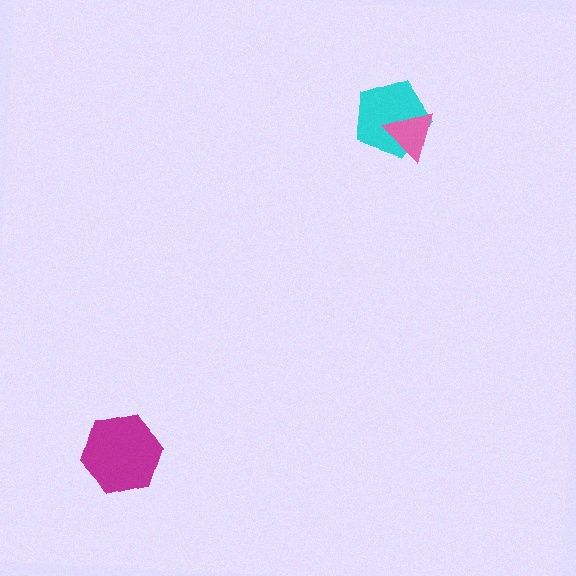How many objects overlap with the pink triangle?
1 object overlaps with the pink triangle.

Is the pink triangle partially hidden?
No, no other shape covers it.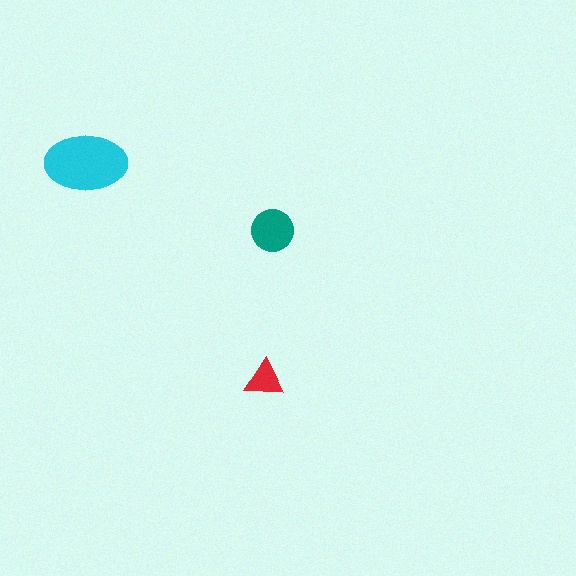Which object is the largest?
The cyan ellipse.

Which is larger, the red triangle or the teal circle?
The teal circle.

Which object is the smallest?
The red triangle.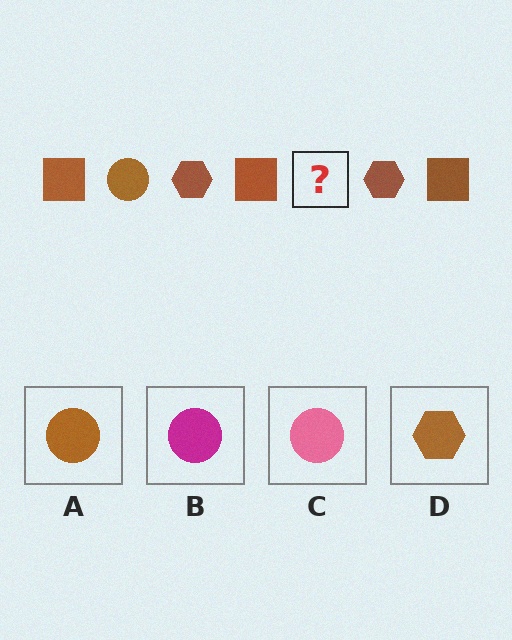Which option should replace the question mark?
Option A.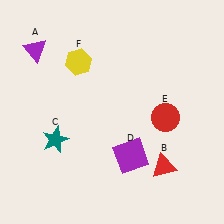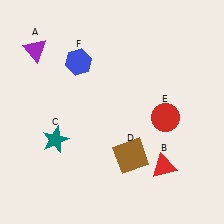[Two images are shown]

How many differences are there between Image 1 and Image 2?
There are 2 differences between the two images.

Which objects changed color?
D changed from purple to brown. F changed from yellow to blue.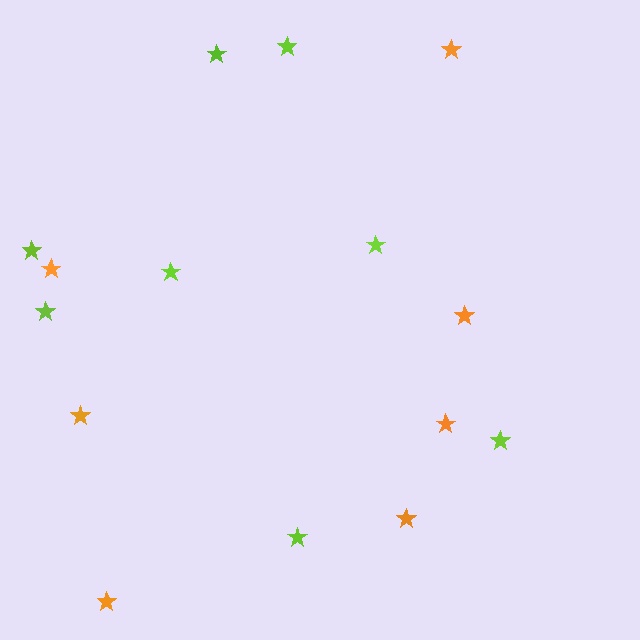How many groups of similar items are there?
There are 2 groups: one group of orange stars (7) and one group of lime stars (8).